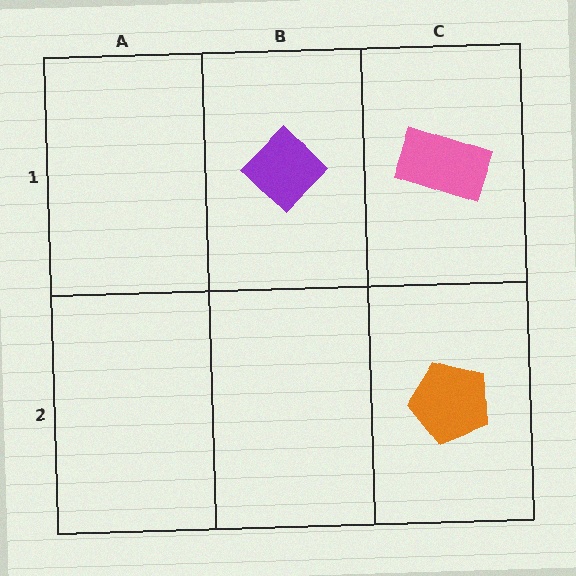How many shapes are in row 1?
2 shapes.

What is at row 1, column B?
A purple diamond.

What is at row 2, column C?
An orange pentagon.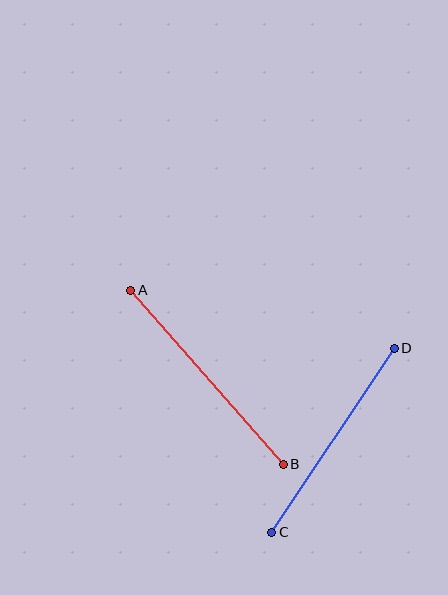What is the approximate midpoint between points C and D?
The midpoint is at approximately (333, 440) pixels.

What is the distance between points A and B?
The distance is approximately 232 pixels.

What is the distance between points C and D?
The distance is approximately 221 pixels.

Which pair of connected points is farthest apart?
Points A and B are farthest apart.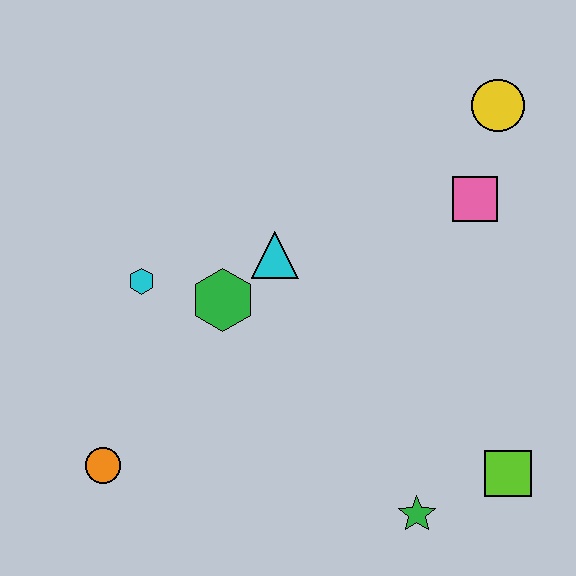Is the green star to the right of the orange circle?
Yes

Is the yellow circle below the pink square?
No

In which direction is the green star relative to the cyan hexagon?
The green star is to the right of the cyan hexagon.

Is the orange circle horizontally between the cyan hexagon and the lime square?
No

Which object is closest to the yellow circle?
The pink square is closest to the yellow circle.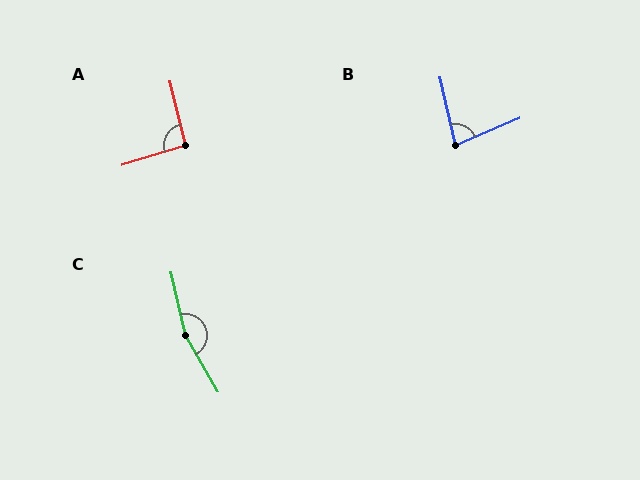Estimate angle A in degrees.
Approximately 94 degrees.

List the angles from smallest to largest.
B (80°), A (94°), C (164°).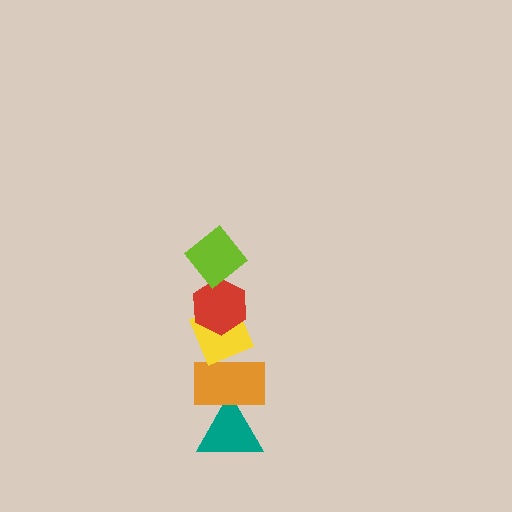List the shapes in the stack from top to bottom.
From top to bottom: the lime diamond, the red hexagon, the yellow diamond, the orange rectangle, the teal triangle.